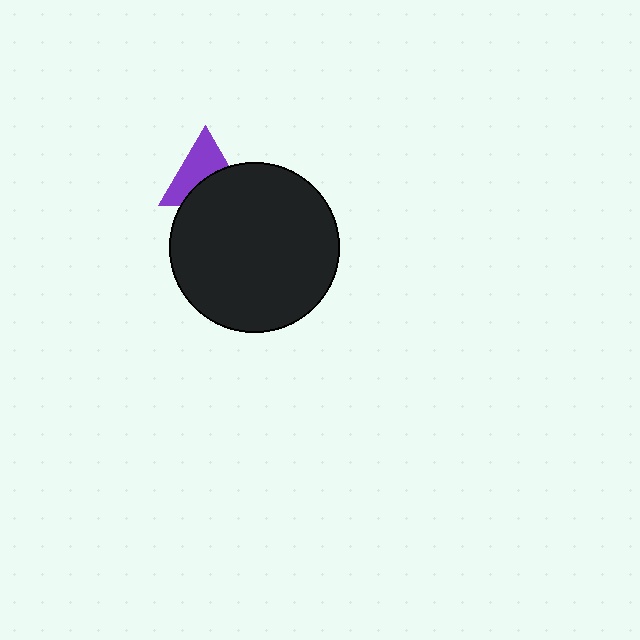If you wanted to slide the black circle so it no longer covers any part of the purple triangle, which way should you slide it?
Slide it down — that is the most direct way to separate the two shapes.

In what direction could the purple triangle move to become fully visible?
The purple triangle could move up. That would shift it out from behind the black circle entirely.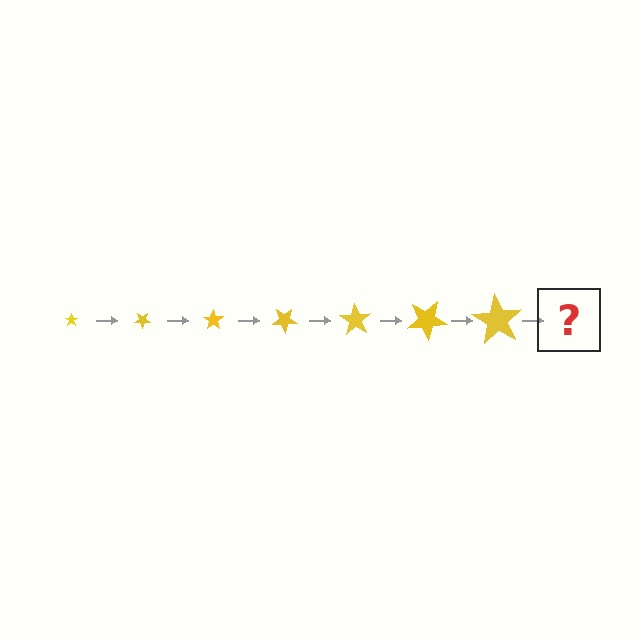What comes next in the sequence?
The next element should be a star, larger than the previous one and rotated 245 degrees from the start.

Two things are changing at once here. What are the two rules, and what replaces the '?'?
The two rules are that the star grows larger each step and it rotates 35 degrees each step. The '?' should be a star, larger than the previous one and rotated 245 degrees from the start.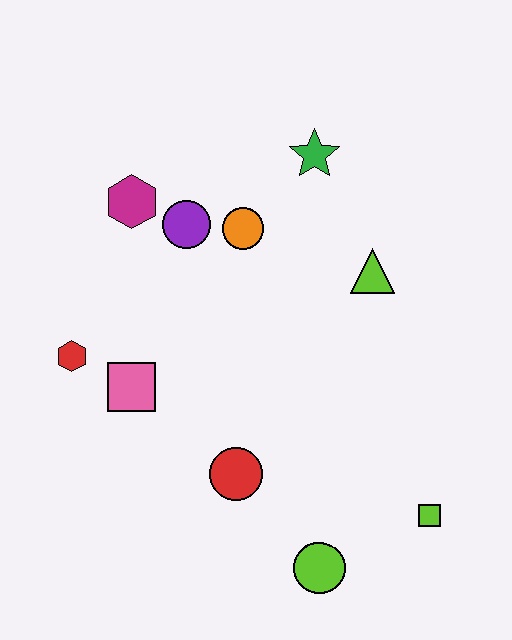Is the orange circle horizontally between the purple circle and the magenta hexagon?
No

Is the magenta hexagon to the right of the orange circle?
No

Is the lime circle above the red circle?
No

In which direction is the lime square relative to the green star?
The lime square is below the green star.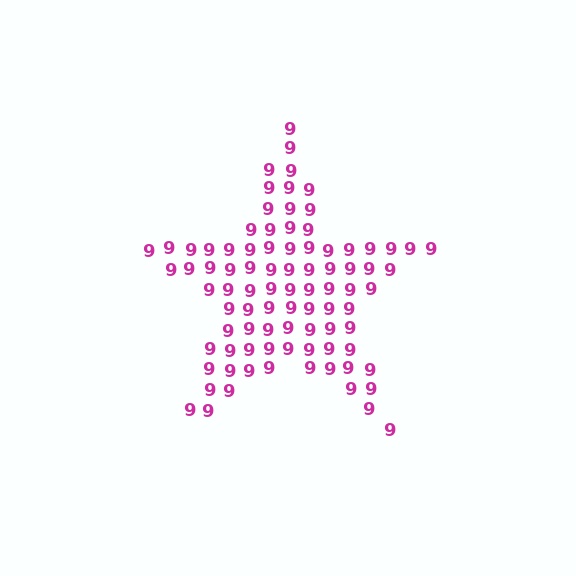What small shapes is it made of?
It is made of small digit 9's.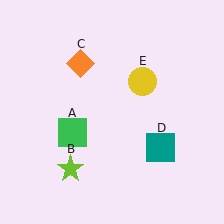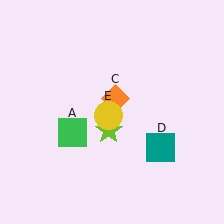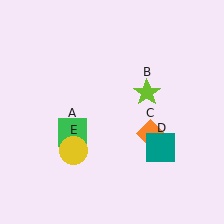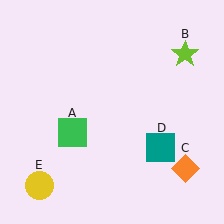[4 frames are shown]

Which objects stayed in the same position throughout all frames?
Green square (object A) and teal square (object D) remained stationary.